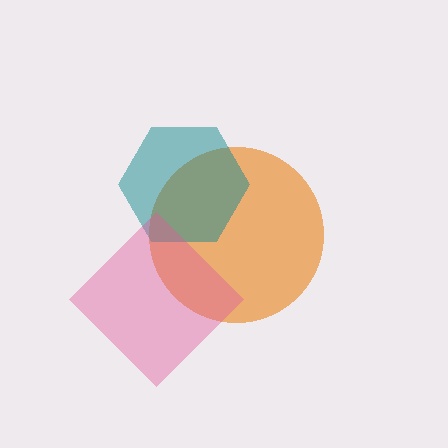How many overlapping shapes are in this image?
There are 3 overlapping shapes in the image.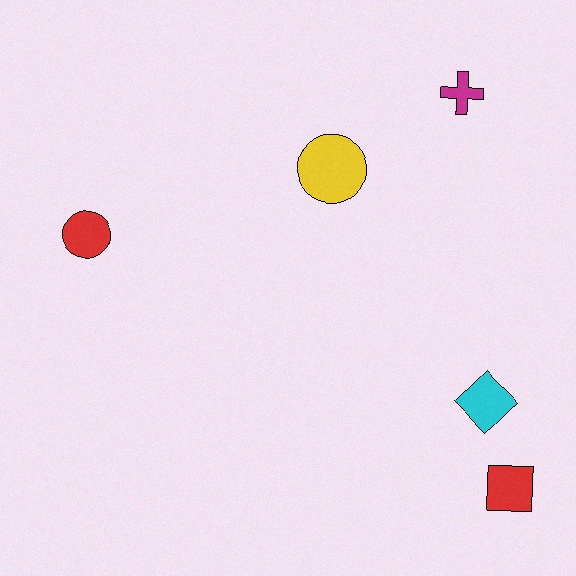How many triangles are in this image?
There are no triangles.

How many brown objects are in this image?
There are no brown objects.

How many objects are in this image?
There are 5 objects.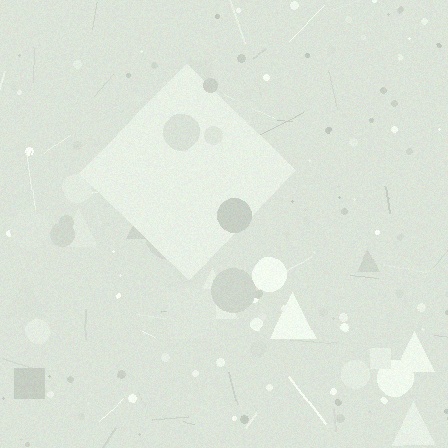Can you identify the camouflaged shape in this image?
The camouflaged shape is a diamond.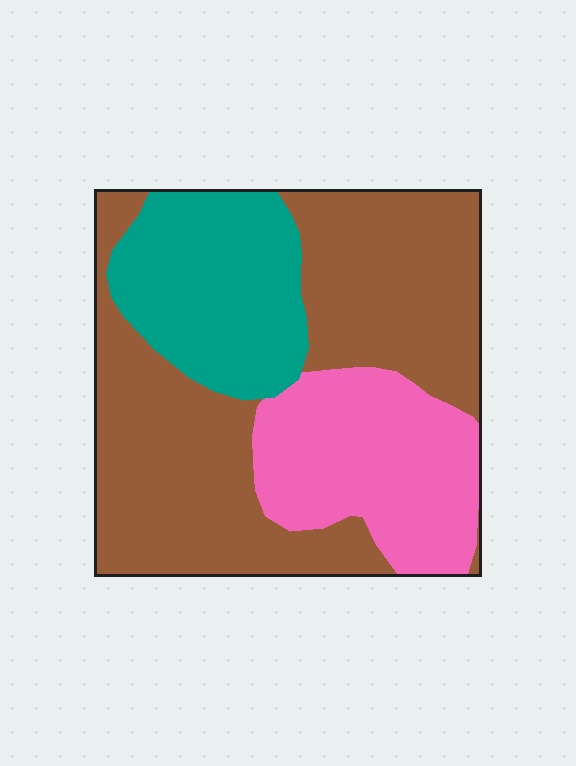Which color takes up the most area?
Brown, at roughly 55%.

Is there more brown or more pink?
Brown.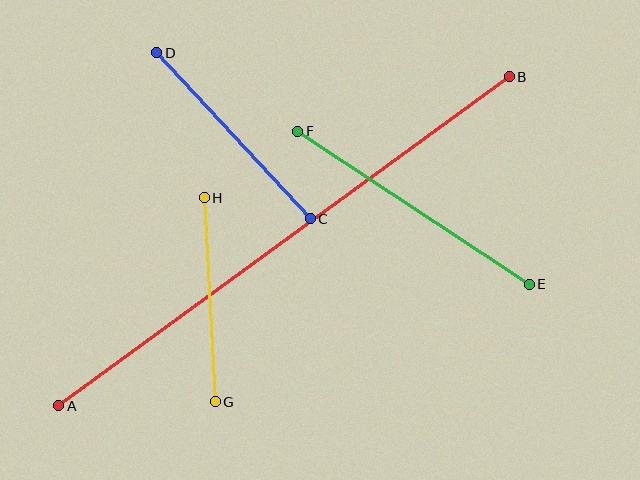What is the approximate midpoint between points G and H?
The midpoint is at approximately (210, 300) pixels.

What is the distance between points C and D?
The distance is approximately 226 pixels.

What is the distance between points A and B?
The distance is approximately 558 pixels.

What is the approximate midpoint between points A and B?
The midpoint is at approximately (284, 241) pixels.